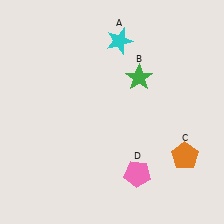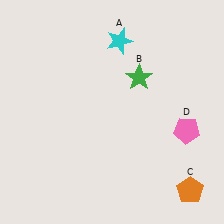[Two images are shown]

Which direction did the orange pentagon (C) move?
The orange pentagon (C) moved down.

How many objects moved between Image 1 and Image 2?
2 objects moved between the two images.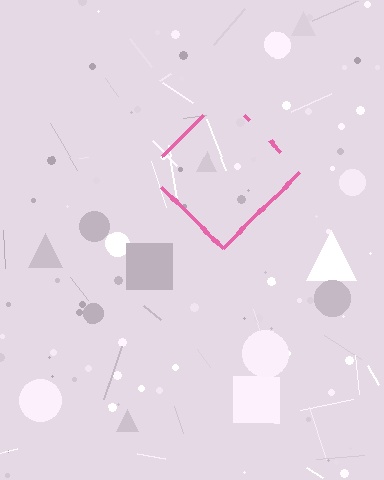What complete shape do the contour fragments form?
The contour fragments form a diamond.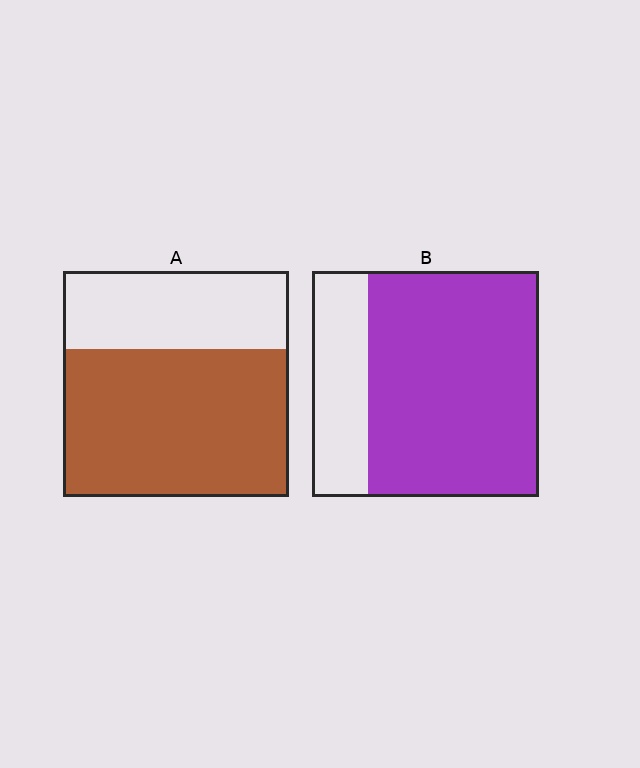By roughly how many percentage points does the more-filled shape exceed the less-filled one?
By roughly 10 percentage points (B over A).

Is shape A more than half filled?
Yes.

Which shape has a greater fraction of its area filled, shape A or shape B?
Shape B.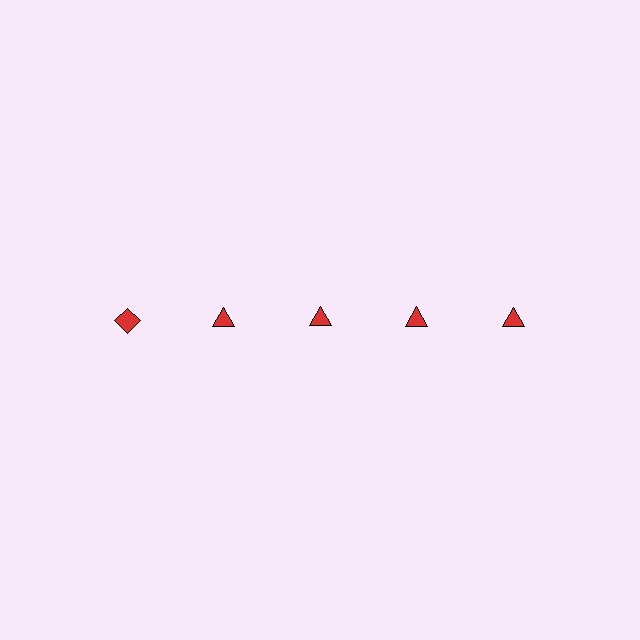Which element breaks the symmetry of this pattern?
The red diamond in the top row, leftmost column breaks the symmetry. All other shapes are red triangles.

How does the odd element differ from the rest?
It has a different shape: diamond instead of triangle.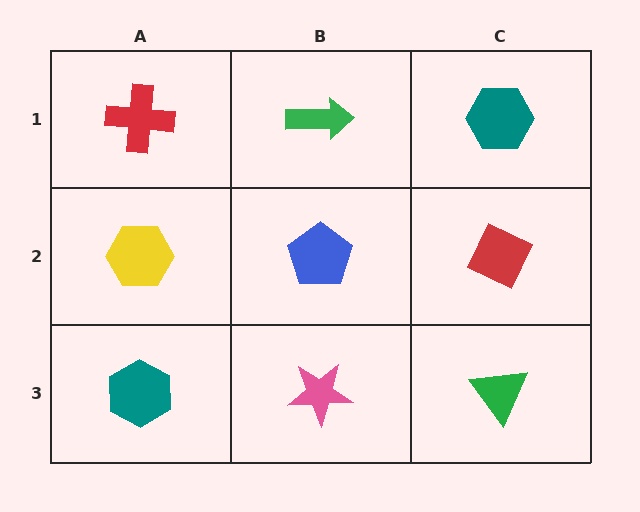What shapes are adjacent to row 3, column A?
A yellow hexagon (row 2, column A), a pink star (row 3, column B).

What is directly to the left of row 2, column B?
A yellow hexagon.